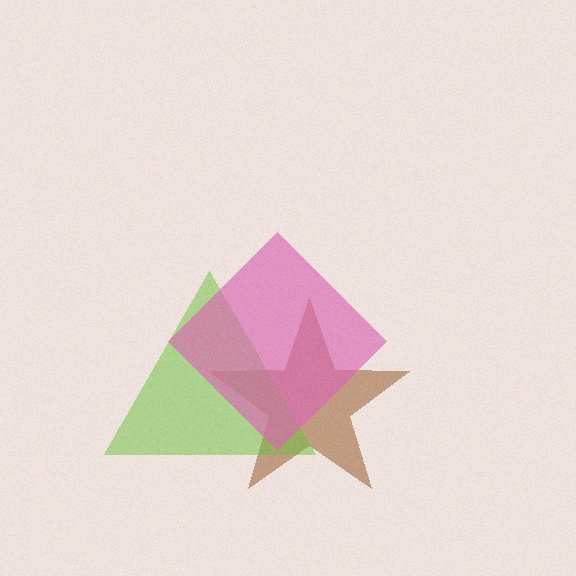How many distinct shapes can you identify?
There are 3 distinct shapes: a brown star, a lime triangle, a pink diamond.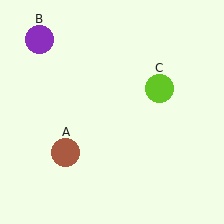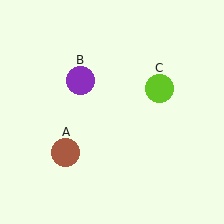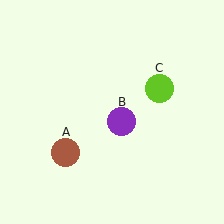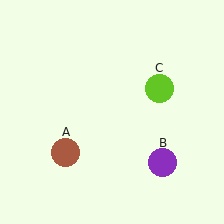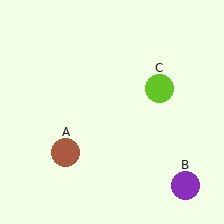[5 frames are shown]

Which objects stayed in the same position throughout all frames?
Brown circle (object A) and lime circle (object C) remained stationary.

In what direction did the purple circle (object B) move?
The purple circle (object B) moved down and to the right.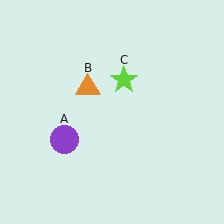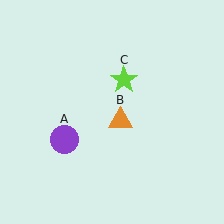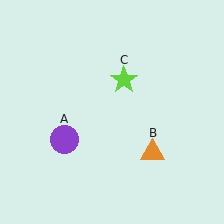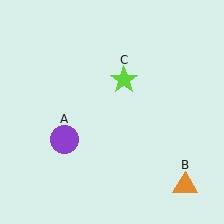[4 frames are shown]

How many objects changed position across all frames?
1 object changed position: orange triangle (object B).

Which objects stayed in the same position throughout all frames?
Purple circle (object A) and lime star (object C) remained stationary.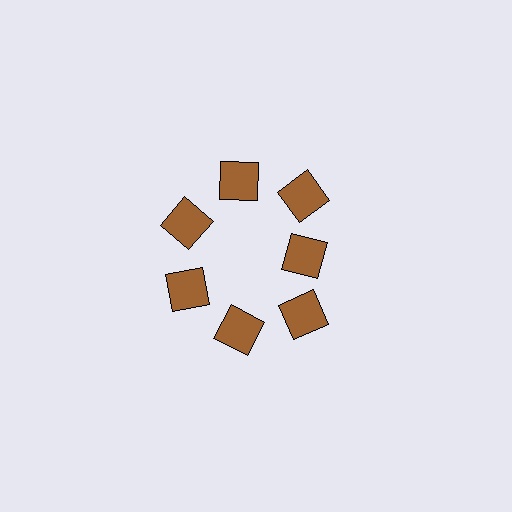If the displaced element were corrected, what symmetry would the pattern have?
It would have 7-fold rotational symmetry — the pattern would map onto itself every 51 degrees.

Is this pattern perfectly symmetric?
No. The 7 brown squares are arranged in a ring, but one element near the 3 o'clock position is pulled inward toward the center, breaking the 7-fold rotational symmetry.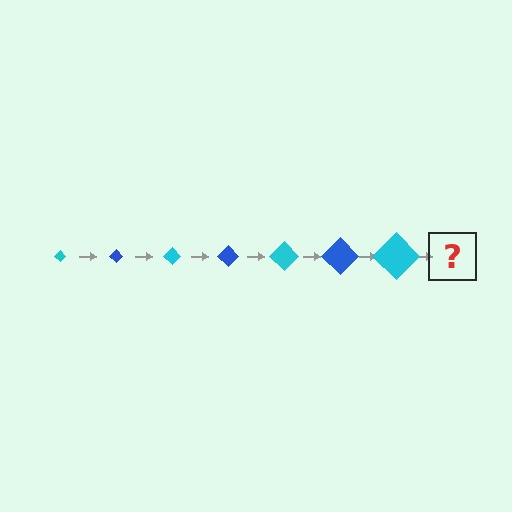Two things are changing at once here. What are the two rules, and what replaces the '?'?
The two rules are that the diamond grows larger each step and the color cycles through cyan and blue. The '?' should be a blue diamond, larger than the previous one.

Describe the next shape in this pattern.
It should be a blue diamond, larger than the previous one.